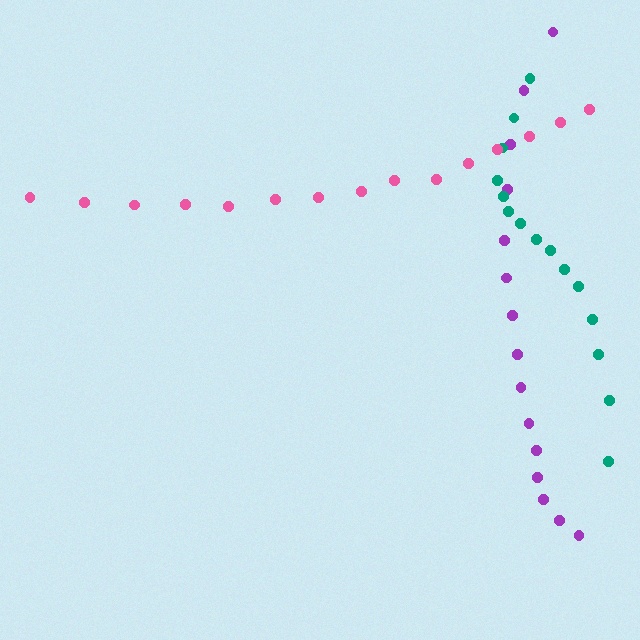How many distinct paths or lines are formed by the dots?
There are 3 distinct paths.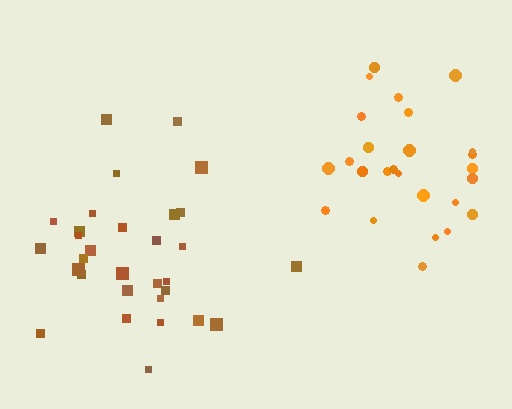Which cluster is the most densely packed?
Orange.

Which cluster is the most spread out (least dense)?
Brown.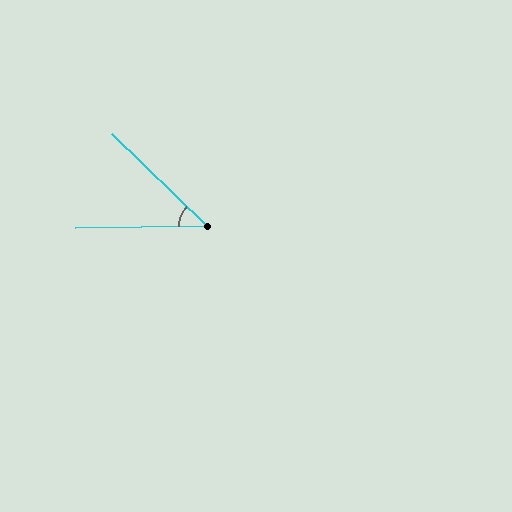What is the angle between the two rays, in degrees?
Approximately 45 degrees.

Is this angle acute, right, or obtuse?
It is acute.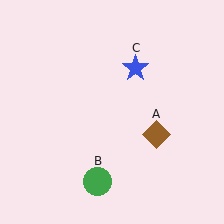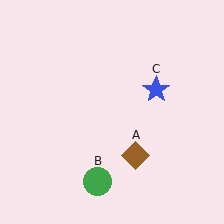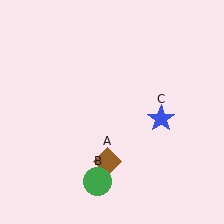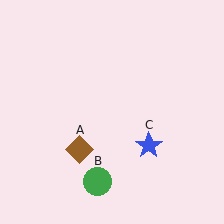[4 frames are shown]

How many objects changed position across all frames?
2 objects changed position: brown diamond (object A), blue star (object C).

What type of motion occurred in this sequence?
The brown diamond (object A), blue star (object C) rotated clockwise around the center of the scene.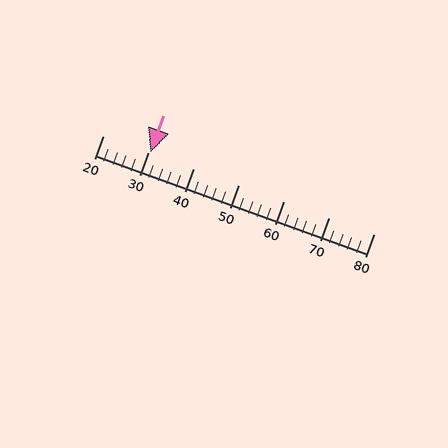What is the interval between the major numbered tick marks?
The major tick marks are spaced 10 units apart.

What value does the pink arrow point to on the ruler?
The pink arrow points to approximately 30.